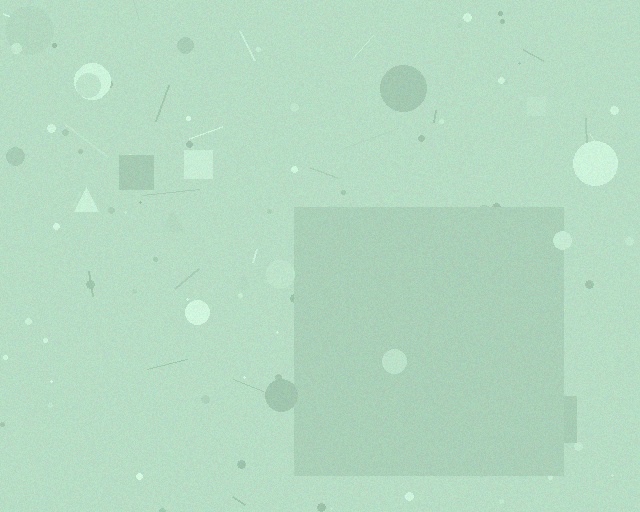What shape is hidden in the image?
A square is hidden in the image.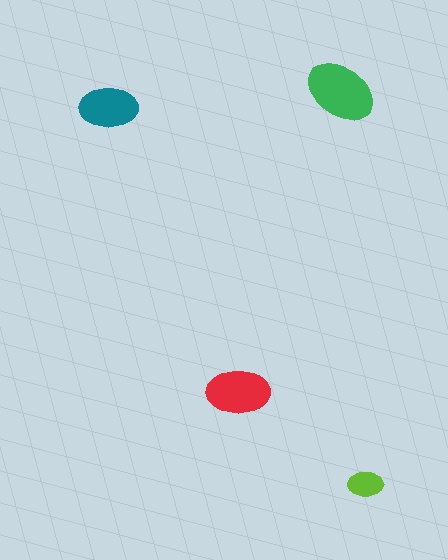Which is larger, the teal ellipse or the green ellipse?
The green one.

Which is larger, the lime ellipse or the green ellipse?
The green one.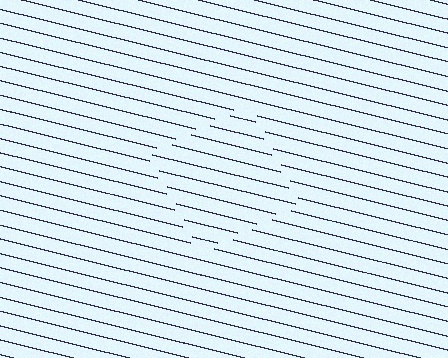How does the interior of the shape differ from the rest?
The interior of the shape contains the same grating, shifted by half a period — the contour is defined by the phase discontinuity where line-ends from the inner and outer gratings abut.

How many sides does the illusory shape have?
4 sides — the line-ends trace a square.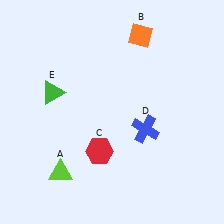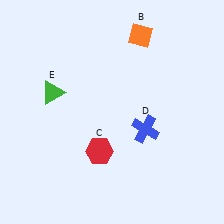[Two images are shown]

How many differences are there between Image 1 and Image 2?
There is 1 difference between the two images.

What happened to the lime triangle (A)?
The lime triangle (A) was removed in Image 2. It was in the bottom-left area of Image 1.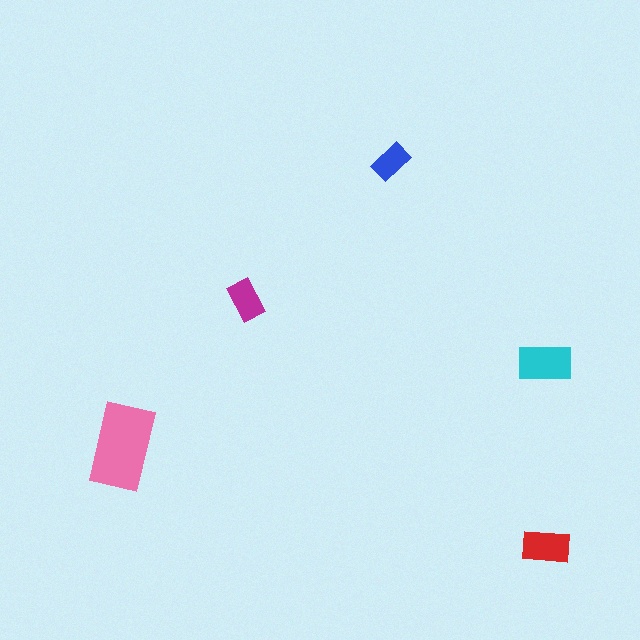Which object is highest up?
The blue rectangle is topmost.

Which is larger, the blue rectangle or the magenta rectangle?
The magenta one.